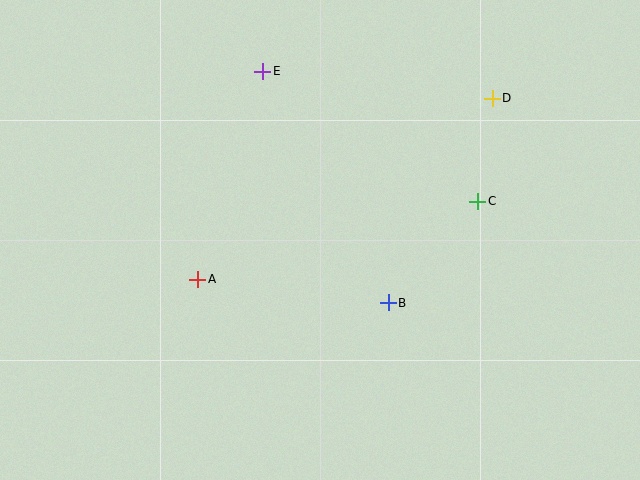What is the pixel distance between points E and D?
The distance between E and D is 231 pixels.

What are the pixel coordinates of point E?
Point E is at (263, 71).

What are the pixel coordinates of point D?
Point D is at (492, 98).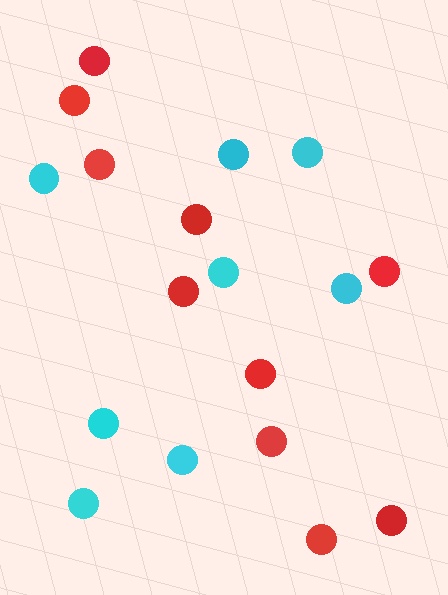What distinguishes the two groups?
There are 2 groups: one group of cyan circles (8) and one group of red circles (10).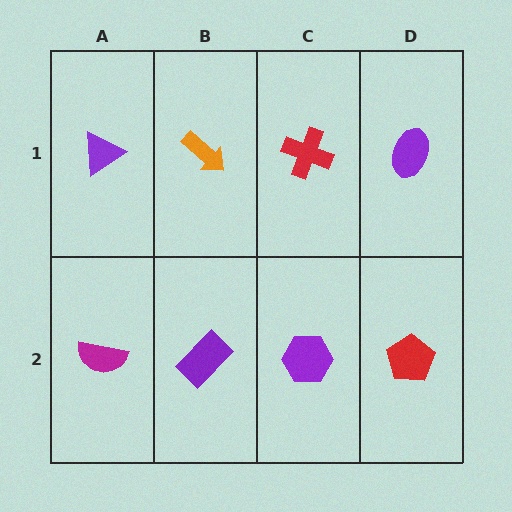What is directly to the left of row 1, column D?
A red cross.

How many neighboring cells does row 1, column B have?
3.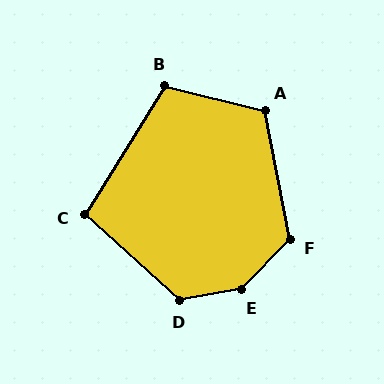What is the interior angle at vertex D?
Approximately 127 degrees (obtuse).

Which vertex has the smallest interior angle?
C, at approximately 100 degrees.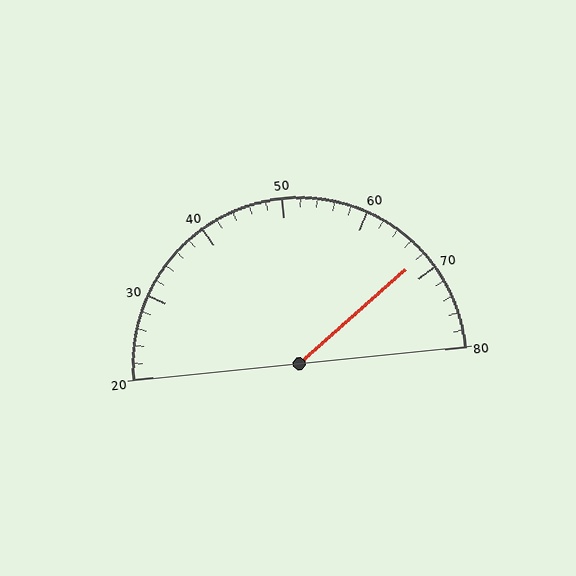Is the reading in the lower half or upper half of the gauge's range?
The reading is in the upper half of the range (20 to 80).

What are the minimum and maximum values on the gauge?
The gauge ranges from 20 to 80.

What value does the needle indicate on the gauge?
The needle indicates approximately 68.